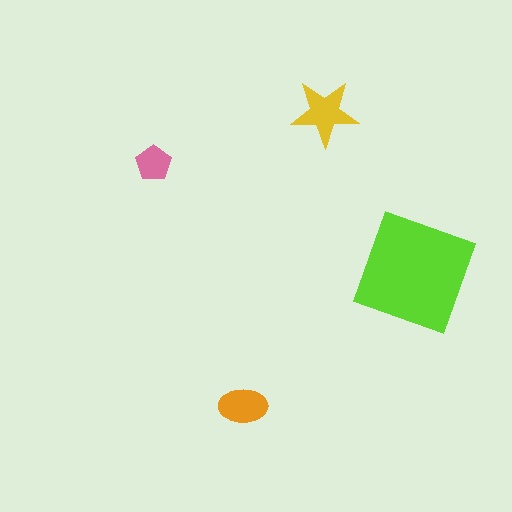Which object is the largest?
The lime square.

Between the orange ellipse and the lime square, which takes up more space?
The lime square.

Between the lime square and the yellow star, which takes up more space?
The lime square.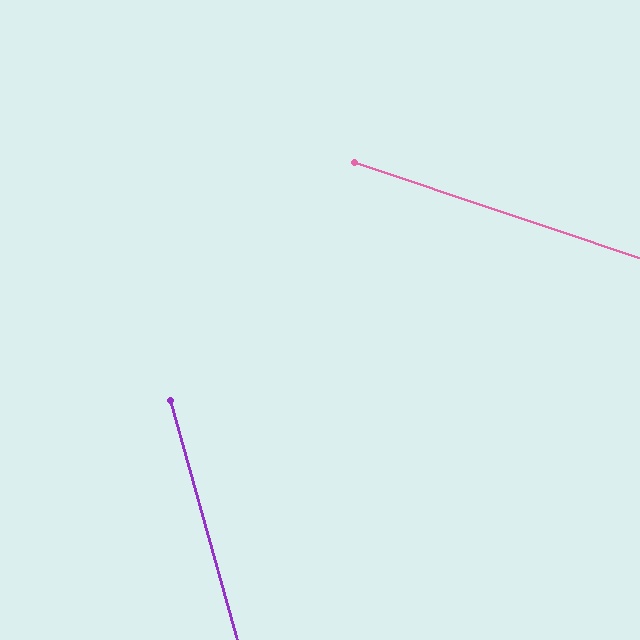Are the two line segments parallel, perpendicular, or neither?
Neither parallel nor perpendicular — they differ by about 56°.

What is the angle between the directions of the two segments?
Approximately 56 degrees.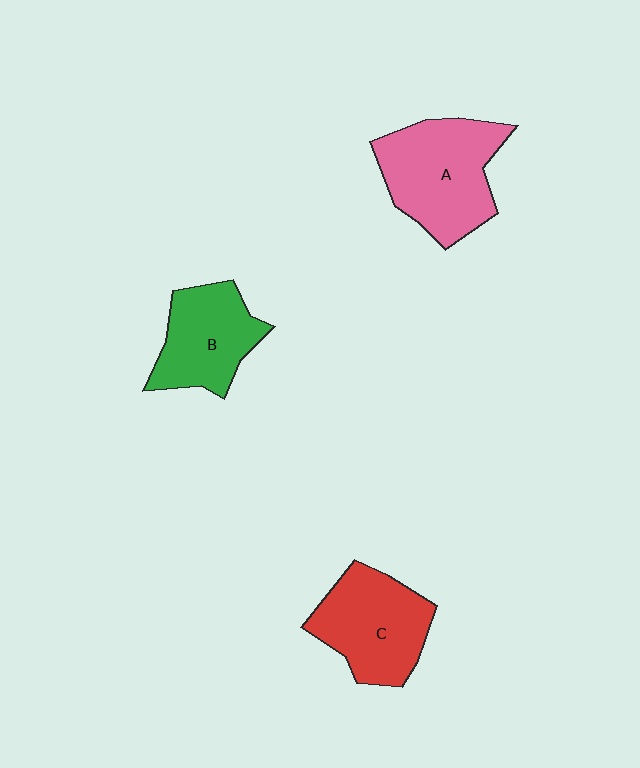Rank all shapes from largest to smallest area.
From largest to smallest: A (pink), C (red), B (green).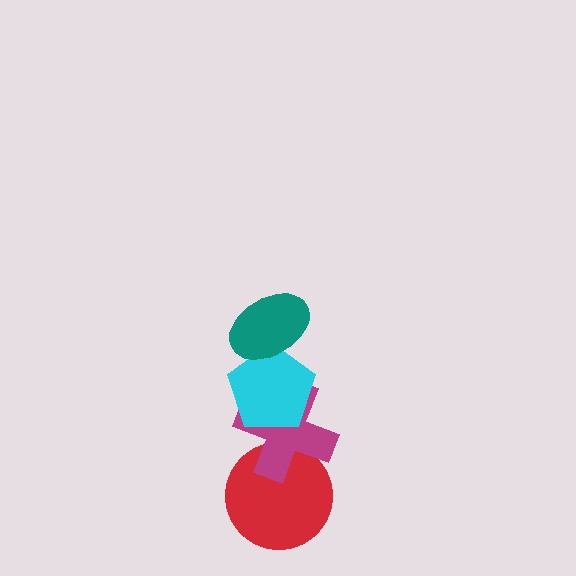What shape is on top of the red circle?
The magenta cross is on top of the red circle.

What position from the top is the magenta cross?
The magenta cross is 3rd from the top.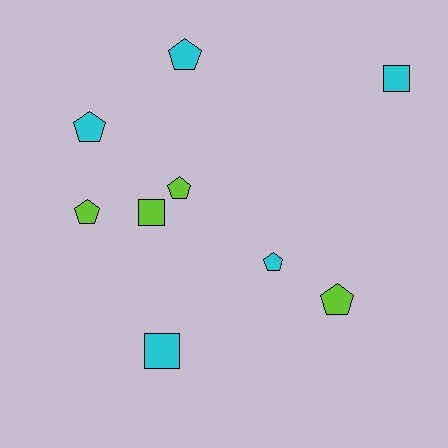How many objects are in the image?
There are 9 objects.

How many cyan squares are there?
There are 2 cyan squares.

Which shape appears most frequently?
Pentagon, with 6 objects.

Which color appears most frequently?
Cyan, with 5 objects.